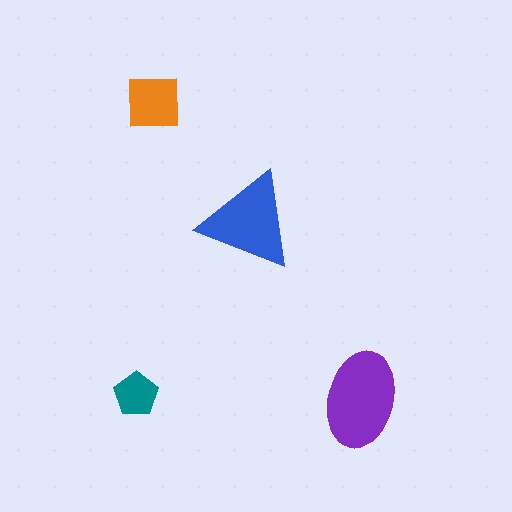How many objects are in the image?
There are 4 objects in the image.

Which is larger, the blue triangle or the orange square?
The blue triangle.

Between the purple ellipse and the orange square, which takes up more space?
The purple ellipse.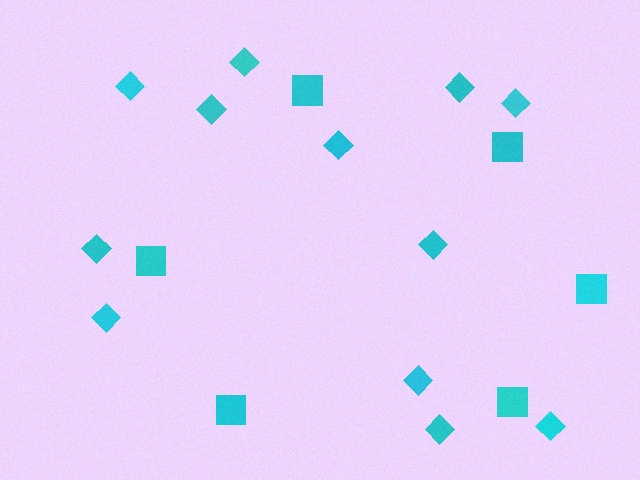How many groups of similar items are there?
There are 2 groups: one group of squares (6) and one group of diamonds (12).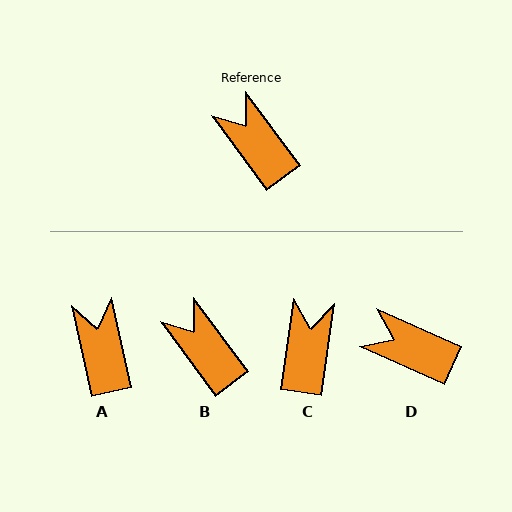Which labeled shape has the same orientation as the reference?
B.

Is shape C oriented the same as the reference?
No, it is off by about 44 degrees.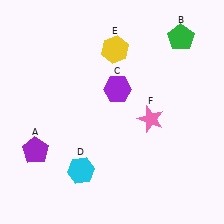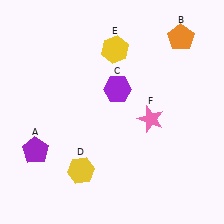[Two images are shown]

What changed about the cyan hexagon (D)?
In Image 1, D is cyan. In Image 2, it changed to yellow.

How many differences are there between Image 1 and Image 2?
There are 2 differences between the two images.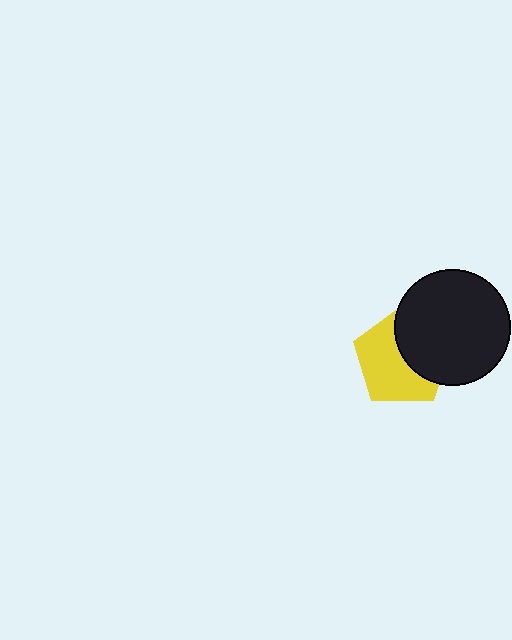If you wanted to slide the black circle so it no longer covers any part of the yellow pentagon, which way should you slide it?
Slide it right — that is the most direct way to separate the two shapes.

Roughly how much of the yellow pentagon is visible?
About half of it is visible (roughly 59%).